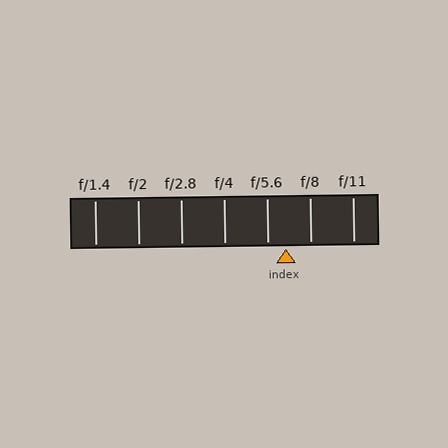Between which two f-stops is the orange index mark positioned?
The index mark is between f/5.6 and f/8.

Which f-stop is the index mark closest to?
The index mark is closest to f/5.6.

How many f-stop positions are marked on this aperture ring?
There are 7 f-stop positions marked.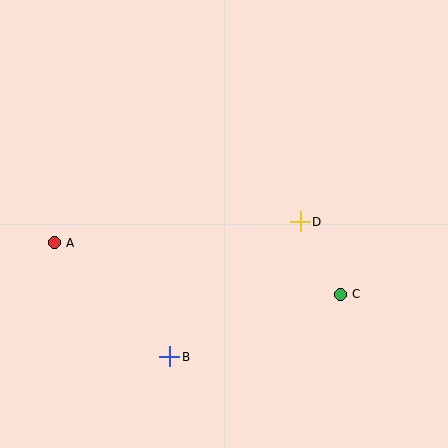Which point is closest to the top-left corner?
Point A is closest to the top-left corner.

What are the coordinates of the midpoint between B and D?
The midpoint between B and D is at (235, 289).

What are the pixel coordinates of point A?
Point A is at (54, 243).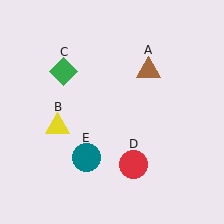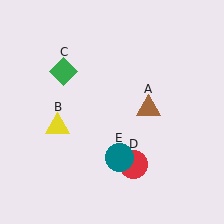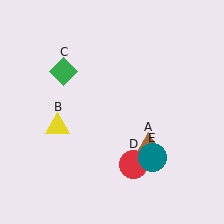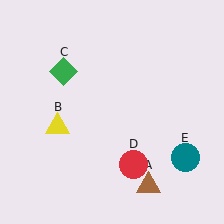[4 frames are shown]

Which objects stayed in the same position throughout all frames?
Yellow triangle (object B) and green diamond (object C) and red circle (object D) remained stationary.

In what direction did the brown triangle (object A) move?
The brown triangle (object A) moved down.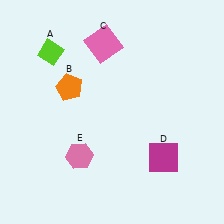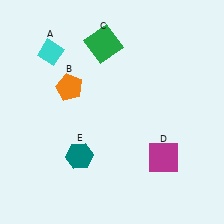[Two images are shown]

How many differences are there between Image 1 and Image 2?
There are 3 differences between the two images.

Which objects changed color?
A changed from lime to cyan. C changed from pink to green. E changed from pink to teal.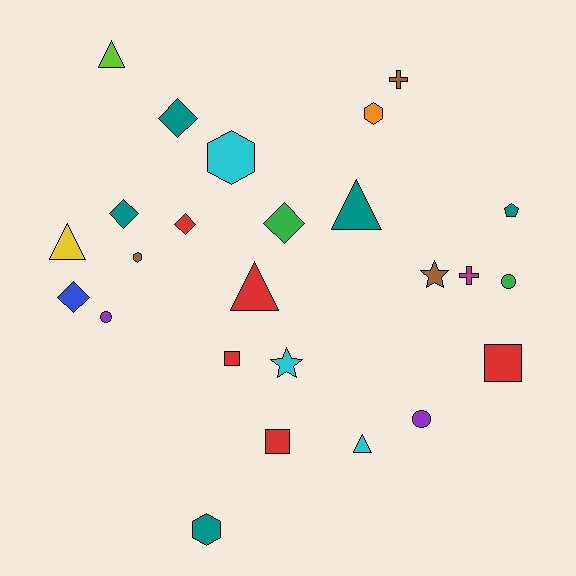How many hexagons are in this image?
There are 4 hexagons.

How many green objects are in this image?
There are 2 green objects.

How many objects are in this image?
There are 25 objects.